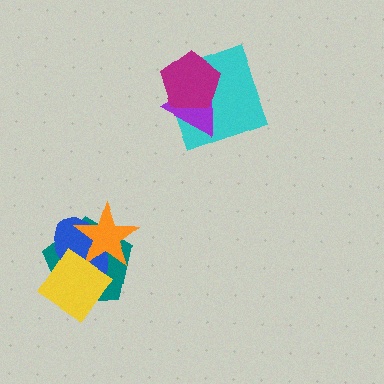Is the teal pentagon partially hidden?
Yes, it is partially covered by another shape.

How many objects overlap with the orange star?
3 objects overlap with the orange star.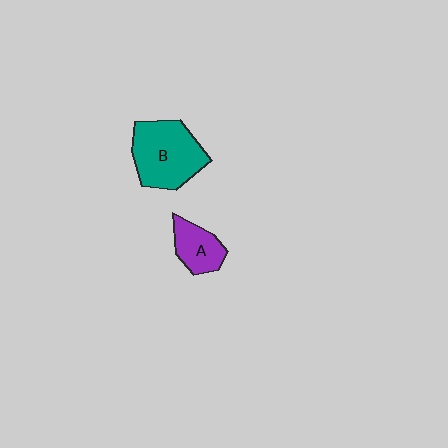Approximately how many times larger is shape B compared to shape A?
Approximately 2.0 times.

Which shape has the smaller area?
Shape A (purple).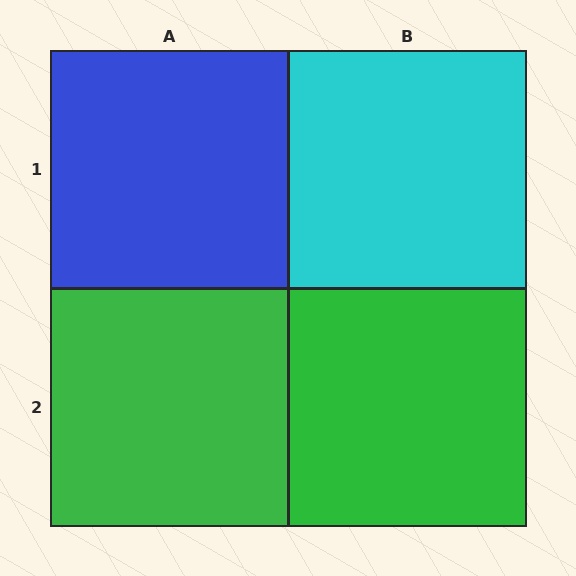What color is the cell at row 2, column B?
Green.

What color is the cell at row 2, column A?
Green.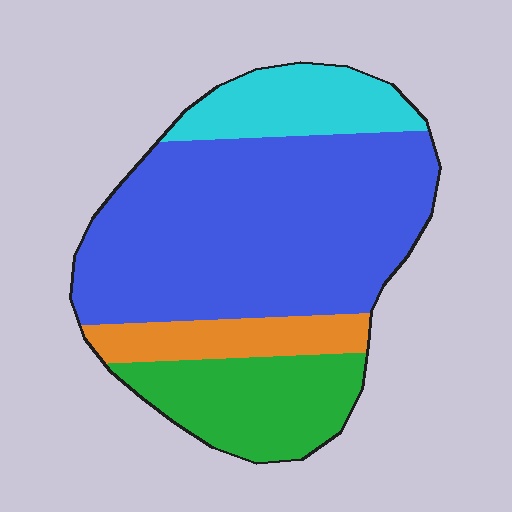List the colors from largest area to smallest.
From largest to smallest: blue, green, cyan, orange.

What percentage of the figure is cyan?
Cyan takes up about one eighth (1/8) of the figure.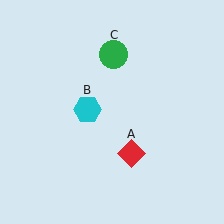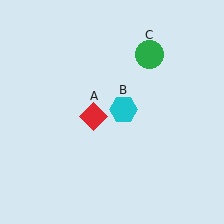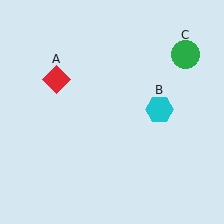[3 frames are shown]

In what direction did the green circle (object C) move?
The green circle (object C) moved right.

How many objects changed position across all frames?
3 objects changed position: red diamond (object A), cyan hexagon (object B), green circle (object C).